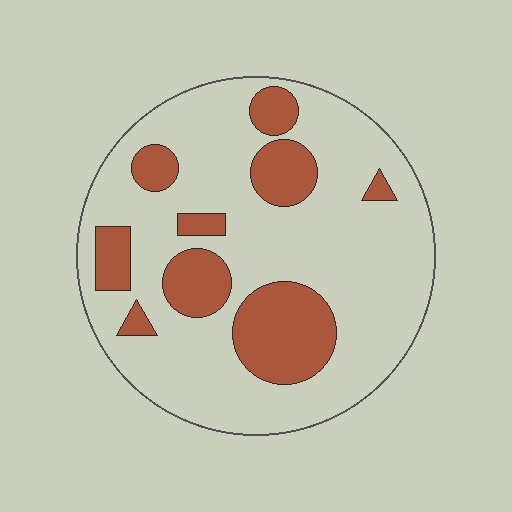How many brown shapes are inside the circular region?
9.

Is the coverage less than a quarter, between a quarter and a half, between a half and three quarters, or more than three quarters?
Less than a quarter.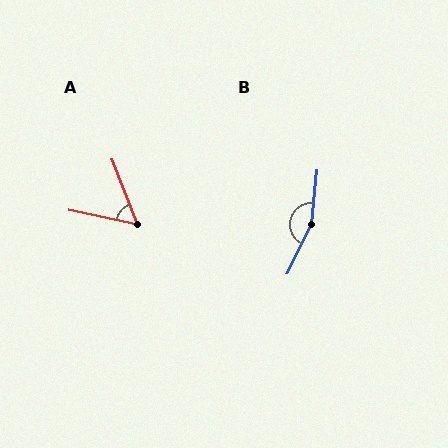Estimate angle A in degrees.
Approximately 57 degrees.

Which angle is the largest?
B, at approximately 159 degrees.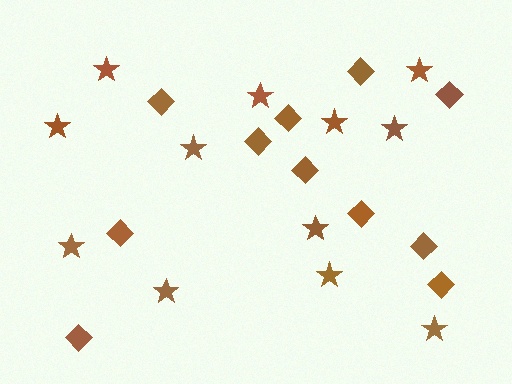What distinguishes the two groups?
There are 2 groups: one group of stars (12) and one group of diamonds (11).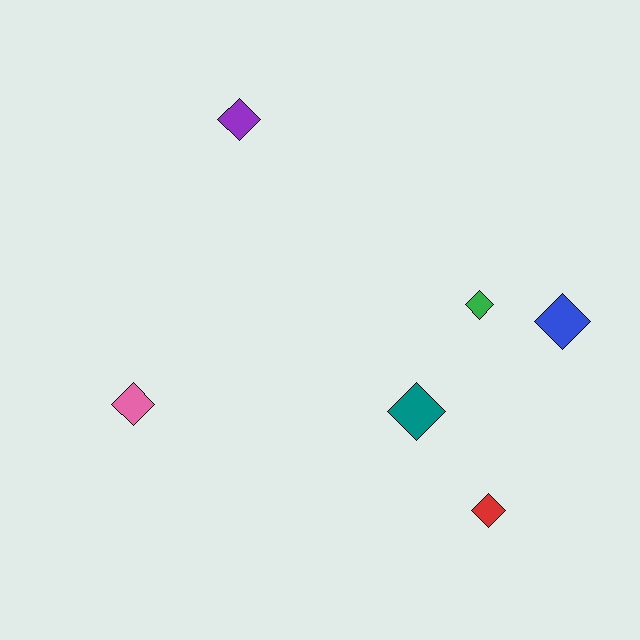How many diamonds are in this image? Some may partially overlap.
There are 6 diamonds.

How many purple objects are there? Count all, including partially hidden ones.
There is 1 purple object.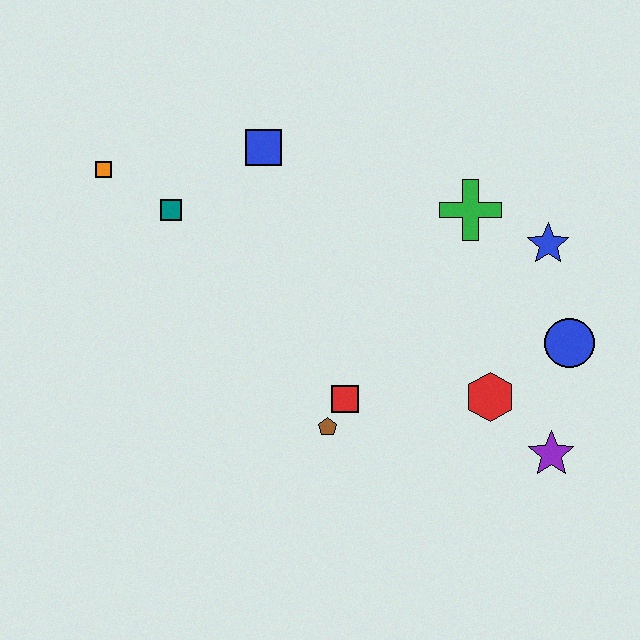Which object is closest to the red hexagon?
The purple star is closest to the red hexagon.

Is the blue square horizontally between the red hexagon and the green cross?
No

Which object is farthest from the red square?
The orange square is farthest from the red square.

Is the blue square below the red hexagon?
No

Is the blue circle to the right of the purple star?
Yes